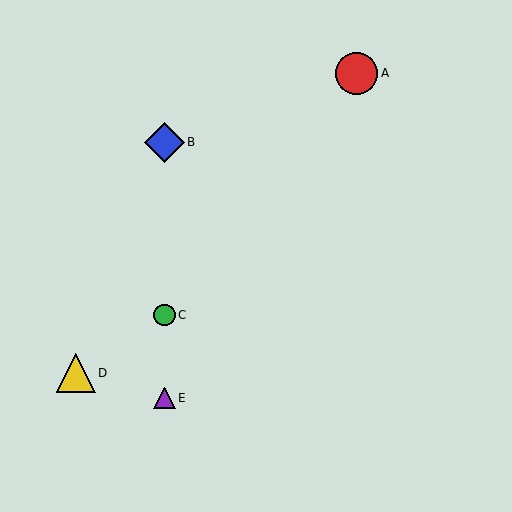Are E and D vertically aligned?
No, E is at x≈164 and D is at x≈76.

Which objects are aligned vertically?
Objects B, C, E are aligned vertically.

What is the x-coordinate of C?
Object C is at x≈164.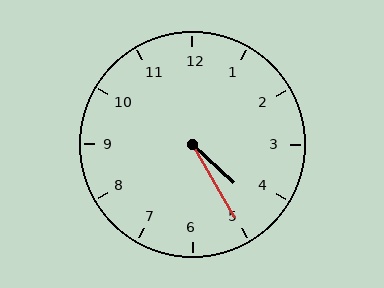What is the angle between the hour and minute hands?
Approximately 18 degrees.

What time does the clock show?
4:25.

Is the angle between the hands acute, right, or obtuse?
It is acute.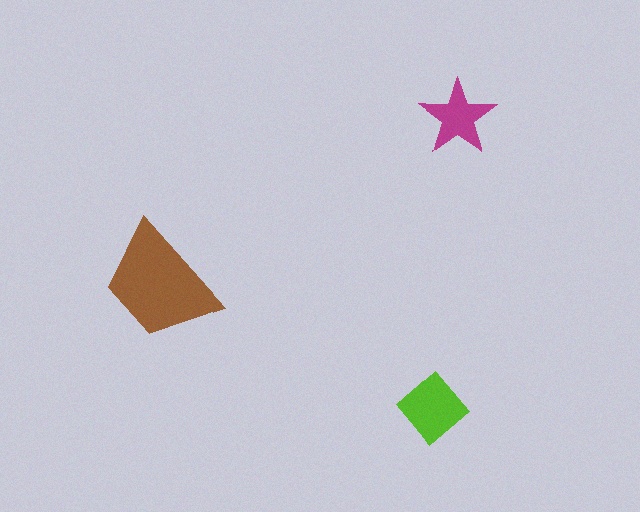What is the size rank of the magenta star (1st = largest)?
3rd.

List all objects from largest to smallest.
The brown trapezoid, the lime diamond, the magenta star.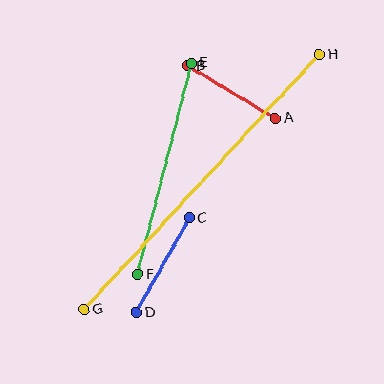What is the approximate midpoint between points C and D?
The midpoint is at approximately (163, 265) pixels.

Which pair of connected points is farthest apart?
Points G and H are farthest apart.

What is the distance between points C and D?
The distance is approximately 108 pixels.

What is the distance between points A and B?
The distance is approximately 102 pixels.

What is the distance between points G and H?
The distance is approximately 347 pixels.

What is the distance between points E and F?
The distance is approximately 218 pixels.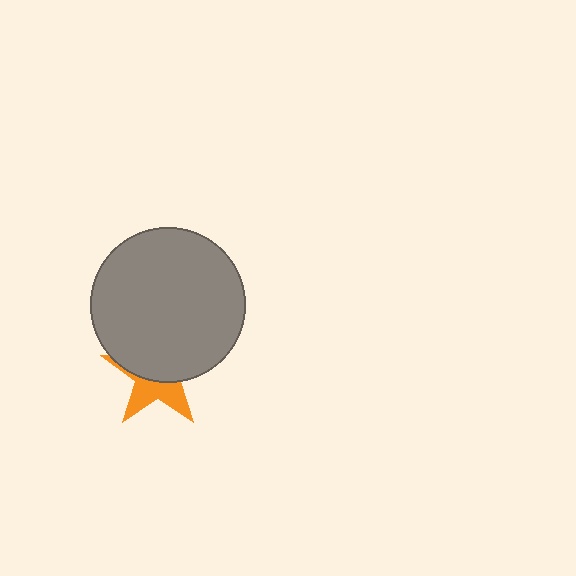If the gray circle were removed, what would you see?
You would see the complete orange star.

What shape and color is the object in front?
The object in front is a gray circle.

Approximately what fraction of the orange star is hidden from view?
Roughly 60% of the orange star is hidden behind the gray circle.